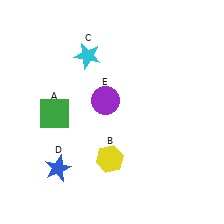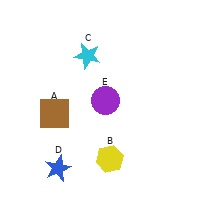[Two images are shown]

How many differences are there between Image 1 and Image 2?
There is 1 difference between the two images.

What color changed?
The square (A) changed from green in Image 1 to brown in Image 2.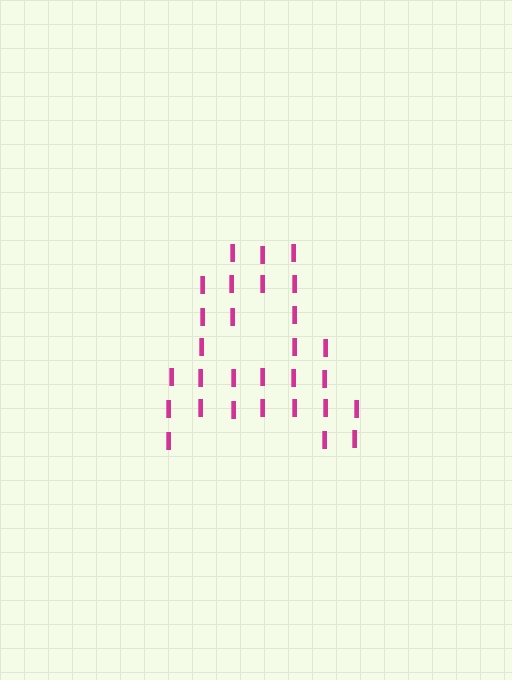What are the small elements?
The small elements are letter I's.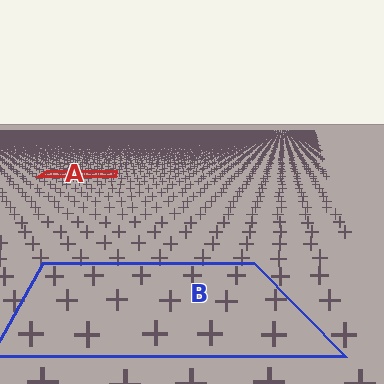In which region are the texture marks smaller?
The texture marks are smaller in region A, because it is farther away.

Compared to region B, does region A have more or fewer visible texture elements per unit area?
Region A has more texture elements per unit area — they are packed more densely because it is farther away.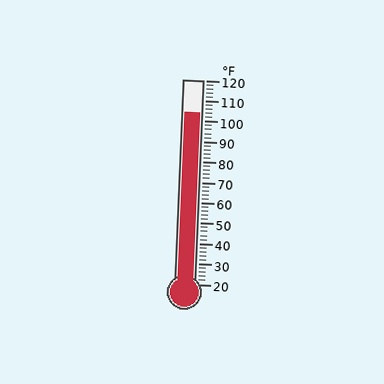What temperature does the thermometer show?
The thermometer shows approximately 104°F.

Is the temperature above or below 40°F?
The temperature is above 40°F.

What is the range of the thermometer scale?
The thermometer scale ranges from 20°F to 120°F.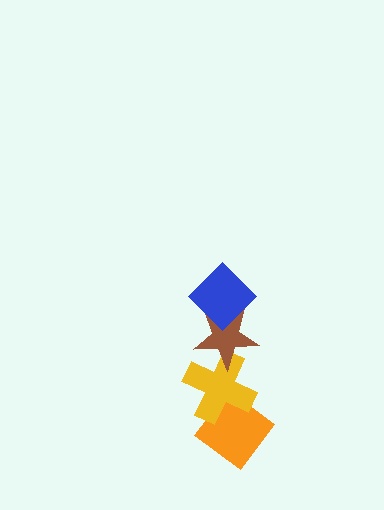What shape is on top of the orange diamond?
The yellow cross is on top of the orange diamond.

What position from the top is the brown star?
The brown star is 2nd from the top.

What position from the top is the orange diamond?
The orange diamond is 4th from the top.